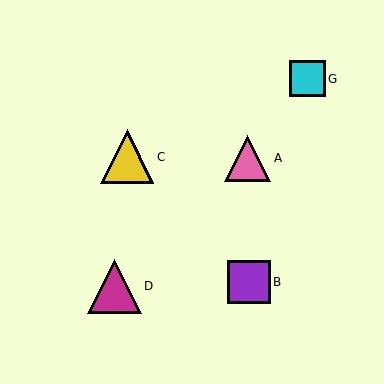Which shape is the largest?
The magenta triangle (labeled D) is the largest.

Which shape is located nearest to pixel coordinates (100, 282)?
The magenta triangle (labeled D) at (114, 286) is nearest to that location.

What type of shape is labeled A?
Shape A is a pink triangle.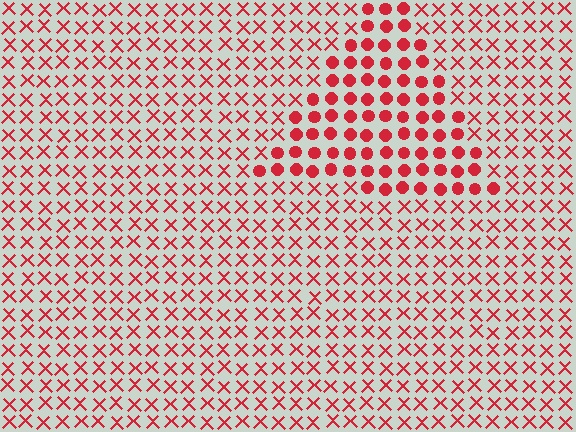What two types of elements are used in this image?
The image uses circles inside the triangle region and X marks outside it.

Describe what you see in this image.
The image is filled with small red elements arranged in a uniform grid. A triangle-shaped region contains circles, while the surrounding area contains X marks. The boundary is defined purely by the change in element shape.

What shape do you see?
I see a triangle.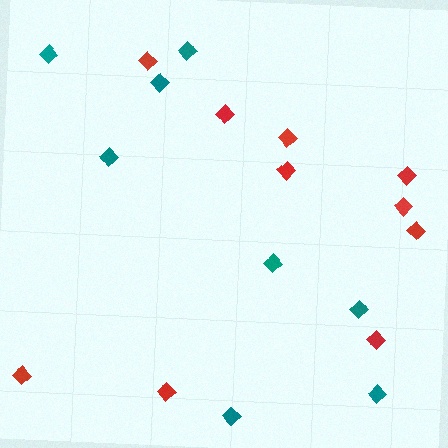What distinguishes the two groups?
There are 2 groups: one group of teal diamonds (8) and one group of red diamonds (10).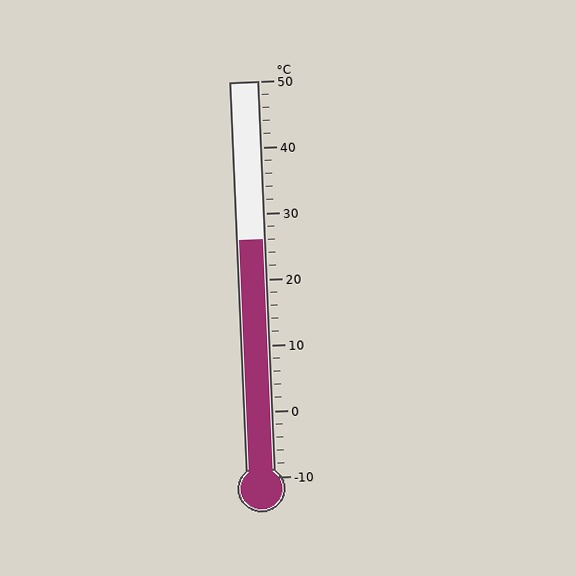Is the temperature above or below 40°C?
The temperature is below 40°C.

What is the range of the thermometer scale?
The thermometer scale ranges from -10°C to 50°C.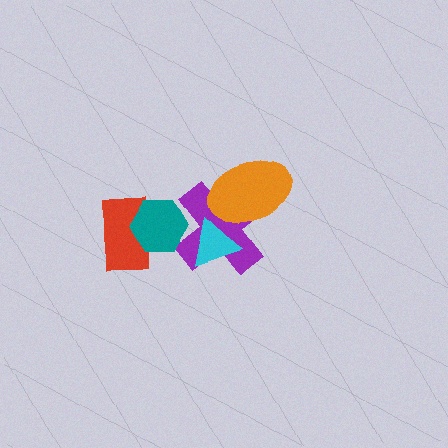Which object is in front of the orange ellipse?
The cyan triangle is in front of the orange ellipse.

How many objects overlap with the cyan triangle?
2 objects overlap with the cyan triangle.